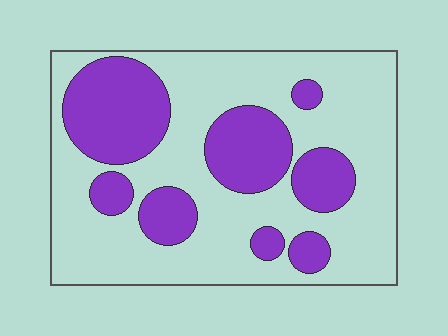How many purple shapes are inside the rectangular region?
8.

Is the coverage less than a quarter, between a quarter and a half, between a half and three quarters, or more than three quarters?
Between a quarter and a half.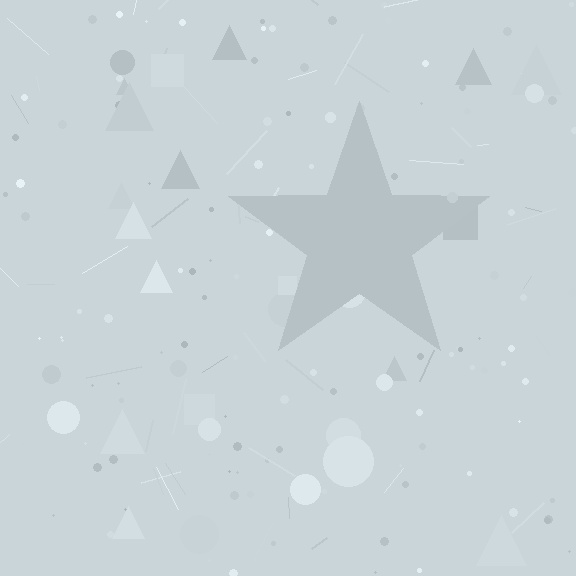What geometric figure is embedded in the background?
A star is embedded in the background.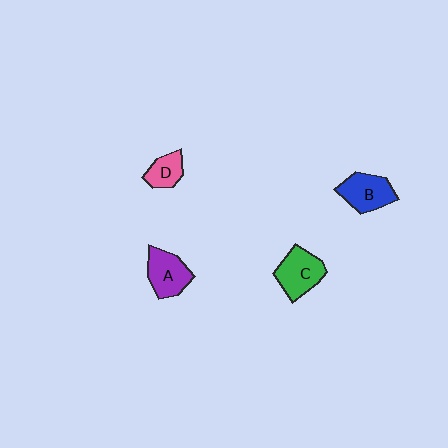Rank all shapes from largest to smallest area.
From largest to smallest: C (green), B (blue), A (purple), D (pink).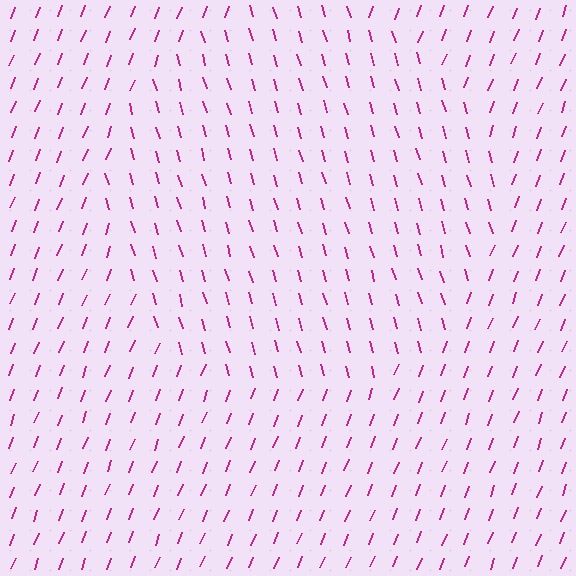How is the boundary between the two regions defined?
The boundary is defined purely by a change in line orientation (approximately 37 degrees difference). All lines are the same color and thickness.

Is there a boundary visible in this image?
Yes, there is a texture boundary formed by a change in line orientation.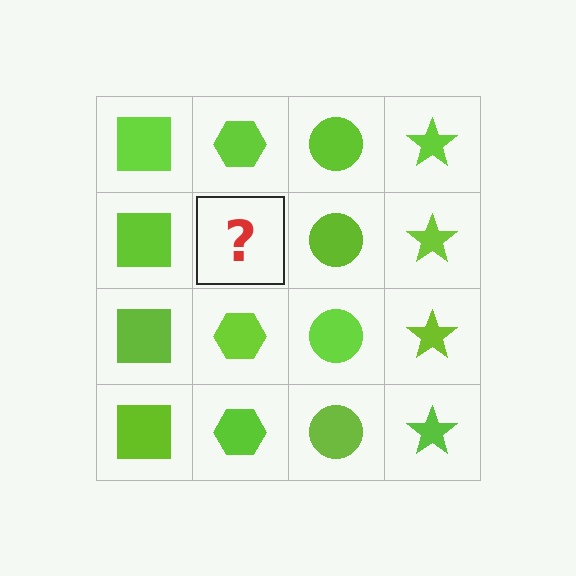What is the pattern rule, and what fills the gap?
The rule is that each column has a consistent shape. The gap should be filled with a lime hexagon.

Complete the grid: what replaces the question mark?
The question mark should be replaced with a lime hexagon.